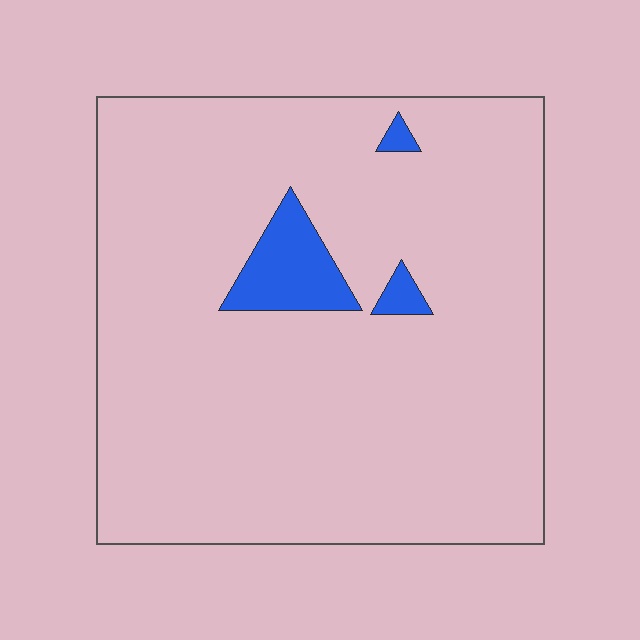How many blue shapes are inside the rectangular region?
3.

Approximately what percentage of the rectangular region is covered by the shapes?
Approximately 5%.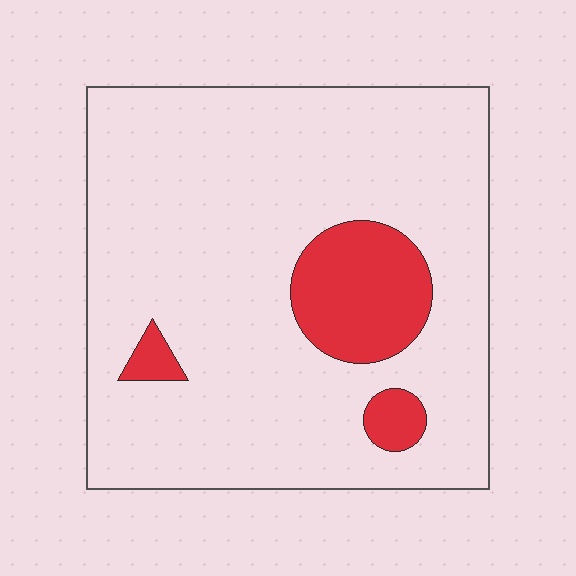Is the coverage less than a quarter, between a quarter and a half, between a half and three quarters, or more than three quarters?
Less than a quarter.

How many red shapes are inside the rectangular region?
3.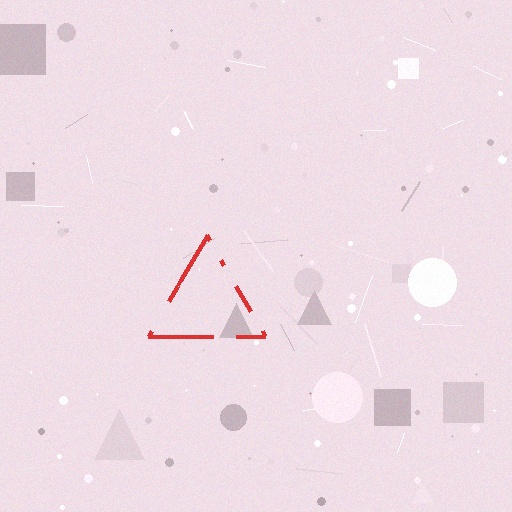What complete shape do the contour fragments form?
The contour fragments form a triangle.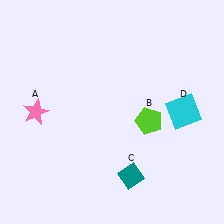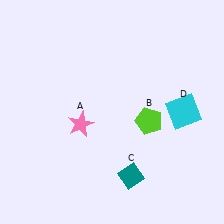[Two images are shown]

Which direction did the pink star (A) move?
The pink star (A) moved right.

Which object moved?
The pink star (A) moved right.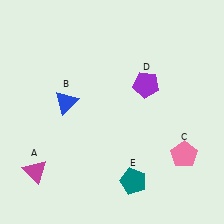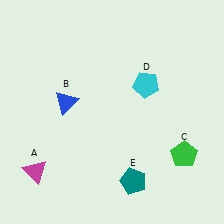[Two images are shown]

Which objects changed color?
C changed from pink to green. D changed from purple to cyan.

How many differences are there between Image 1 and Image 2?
There are 2 differences between the two images.